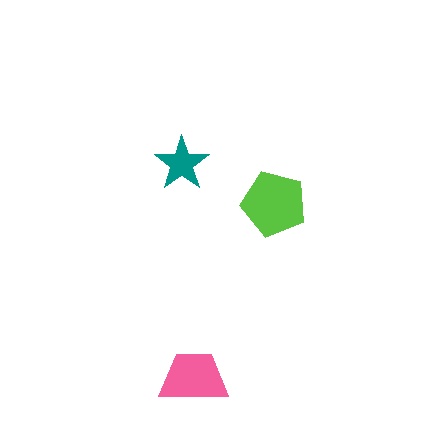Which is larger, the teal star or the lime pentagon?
The lime pentagon.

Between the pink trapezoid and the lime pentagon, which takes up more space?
The lime pentagon.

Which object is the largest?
The lime pentagon.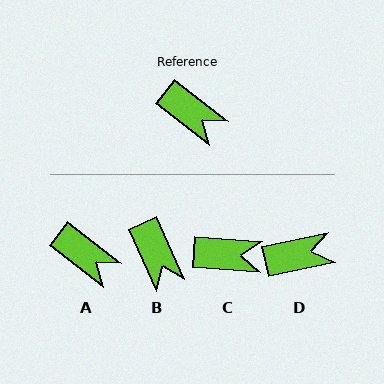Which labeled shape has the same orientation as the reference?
A.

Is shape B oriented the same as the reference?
No, it is off by about 28 degrees.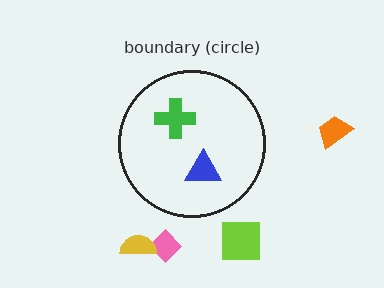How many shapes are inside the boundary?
2 inside, 4 outside.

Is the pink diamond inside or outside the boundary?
Outside.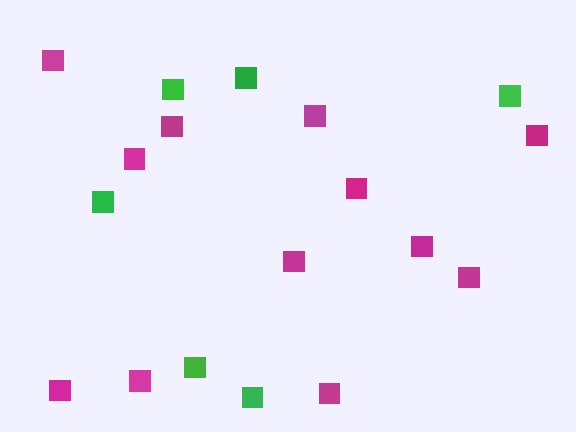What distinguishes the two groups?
There are 2 groups: one group of green squares (6) and one group of magenta squares (12).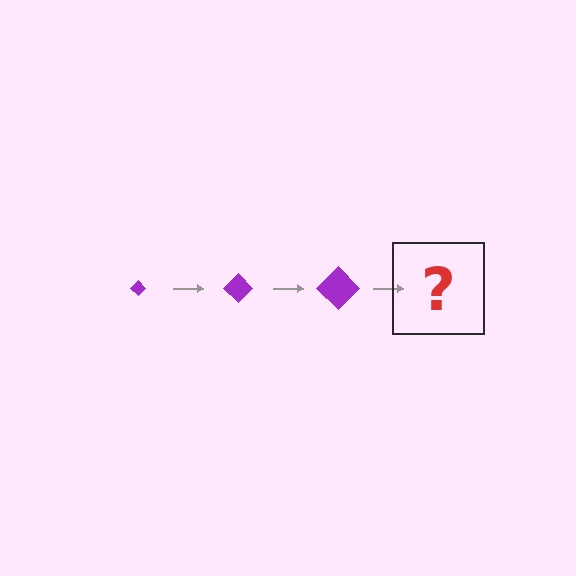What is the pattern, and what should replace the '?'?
The pattern is that the diamond gets progressively larger each step. The '?' should be a purple diamond, larger than the previous one.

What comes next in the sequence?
The next element should be a purple diamond, larger than the previous one.